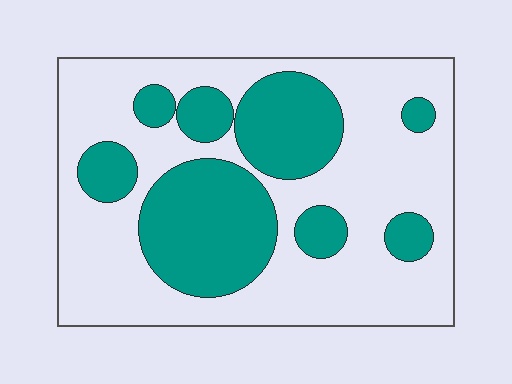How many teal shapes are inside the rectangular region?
8.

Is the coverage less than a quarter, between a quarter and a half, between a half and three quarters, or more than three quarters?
Between a quarter and a half.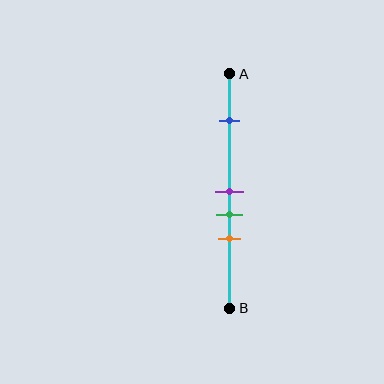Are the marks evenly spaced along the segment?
No, the marks are not evenly spaced.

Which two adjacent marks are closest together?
The purple and green marks are the closest adjacent pair.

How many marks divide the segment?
There are 4 marks dividing the segment.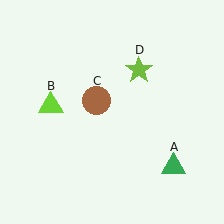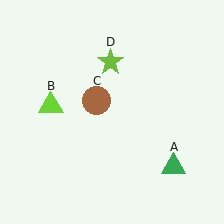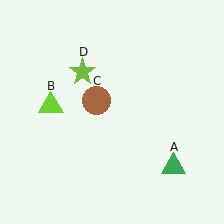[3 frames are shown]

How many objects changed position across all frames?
1 object changed position: lime star (object D).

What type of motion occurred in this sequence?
The lime star (object D) rotated counterclockwise around the center of the scene.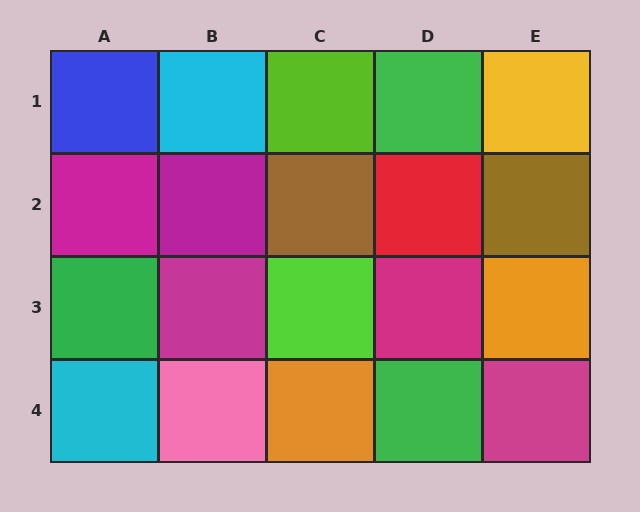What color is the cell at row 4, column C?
Orange.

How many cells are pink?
1 cell is pink.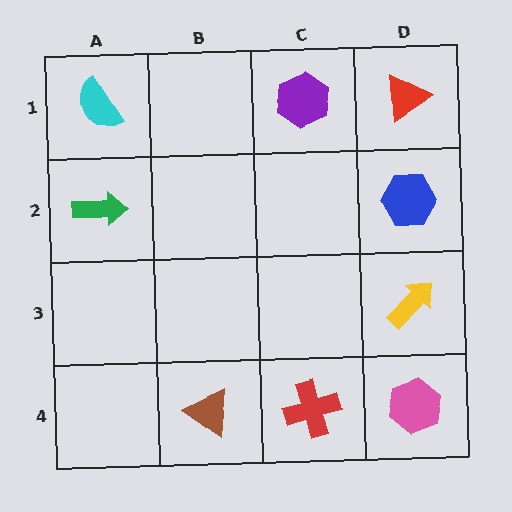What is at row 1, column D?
A red triangle.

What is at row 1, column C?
A purple hexagon.